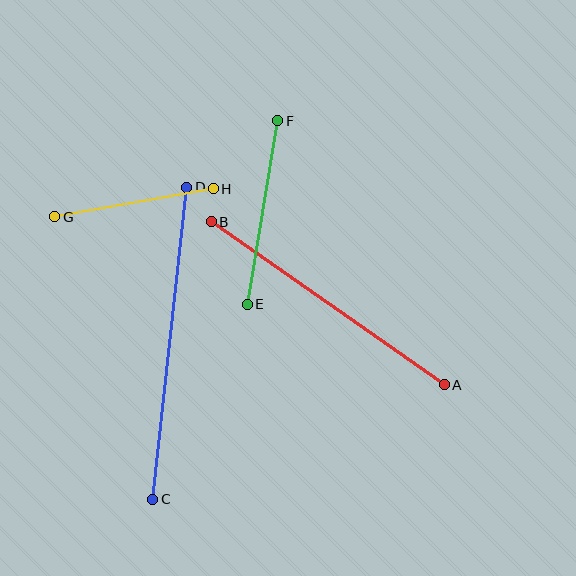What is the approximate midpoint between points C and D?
The midpoint is at approximately (170, 343) pixels.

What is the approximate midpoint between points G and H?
The midpoint is at approximately (134, 203) pixels.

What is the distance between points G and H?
The distance is approximately 161 pixels.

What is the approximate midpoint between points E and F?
The midpoint is at approximately (263, 213) pixels.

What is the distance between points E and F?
The distance is approximately 186 pixels.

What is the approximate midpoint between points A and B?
The midpoint is at approximately (328, 303) pixels.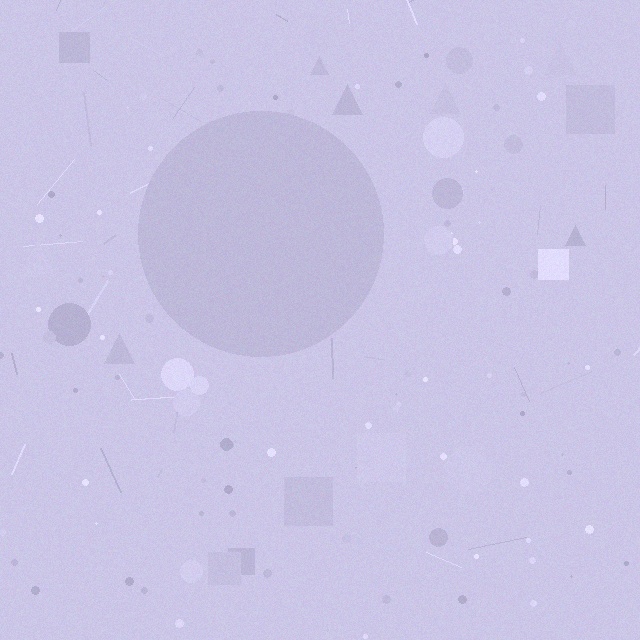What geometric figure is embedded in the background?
A circle is embedded in the background.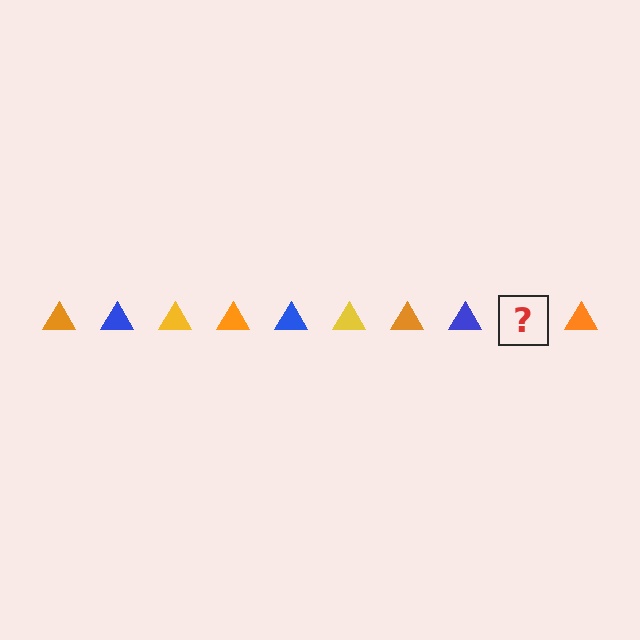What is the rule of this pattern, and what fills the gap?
The rule is that the pattern cycles through orange, blue, yellow triangles. The gap should be filled with a yellow triangle.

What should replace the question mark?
The question mark should be replaced with a yellow triangle.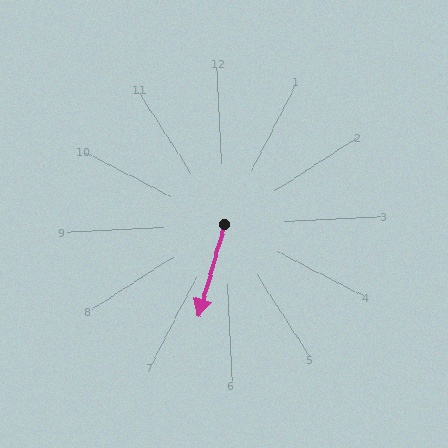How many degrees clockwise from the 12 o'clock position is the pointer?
Approximately 199 degrees.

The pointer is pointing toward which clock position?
Roughly 7 o'clock.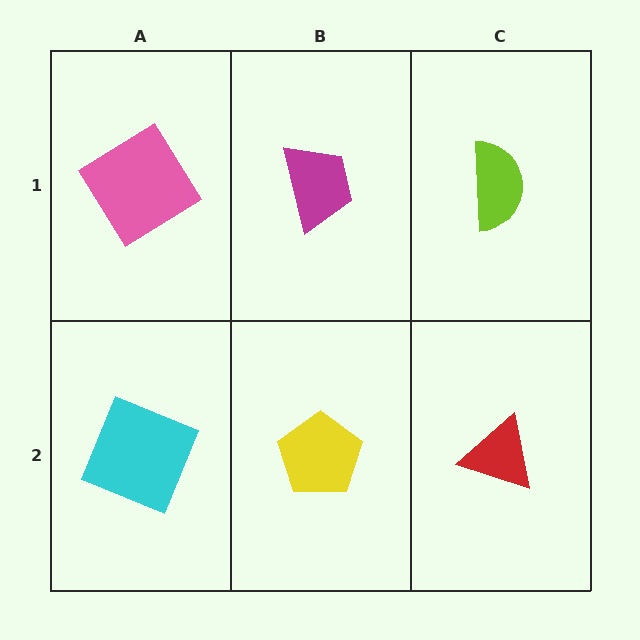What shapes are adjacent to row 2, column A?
A pink diamond (row 1, column A), a yellow pentagon (row 2, column B).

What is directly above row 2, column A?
A pink diamond.